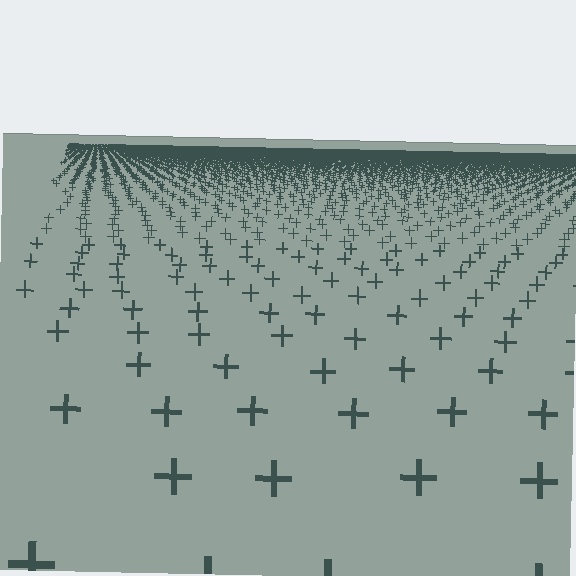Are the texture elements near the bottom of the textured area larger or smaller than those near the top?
Larger. Near the bottom, elements are closer to the viewer and appear at a bigger on-screen size.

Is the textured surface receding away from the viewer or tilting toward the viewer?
The surface is receding away from the viewer. Texture elements get smaller and denser toward the top.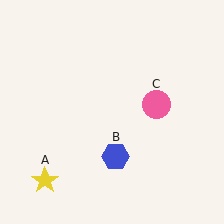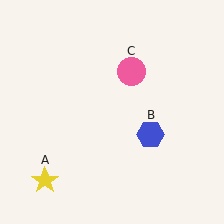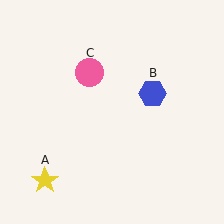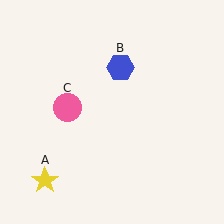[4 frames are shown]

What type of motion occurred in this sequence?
The blue hexagon (object B), pink circle (object C) rotated counterclockwise around the center of the scene.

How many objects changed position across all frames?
2 objects changed position: blue hexagon (object B), pink circle (object C).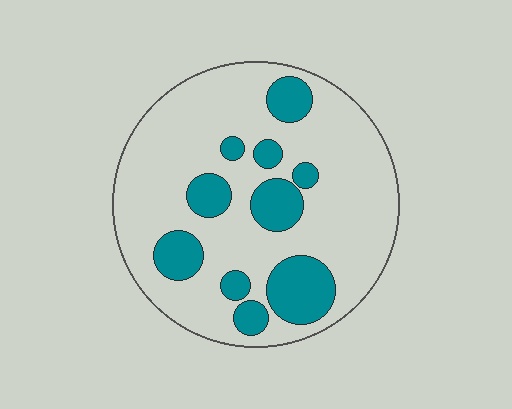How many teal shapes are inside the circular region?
10.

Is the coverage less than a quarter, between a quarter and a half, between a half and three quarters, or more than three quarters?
Less than a quarter.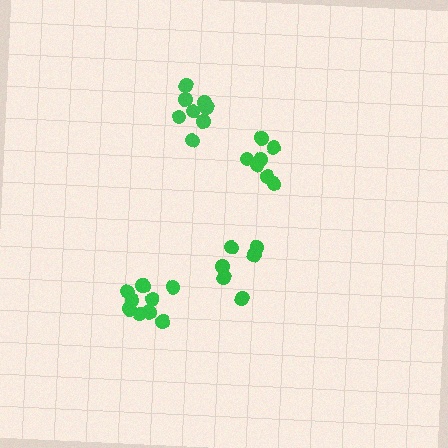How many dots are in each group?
Group 1: 7 dots, Group 2: 8 dots, Group 3: 10 dots, Group 4: 6 dots (31 total).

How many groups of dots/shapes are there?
There are 4 groups.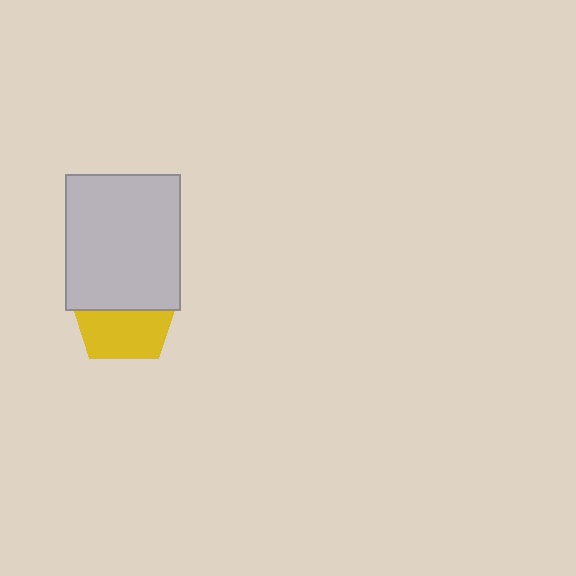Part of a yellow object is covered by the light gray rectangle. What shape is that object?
It is a pentagon.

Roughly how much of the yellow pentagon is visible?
About half of it is visible (roughly 48%).